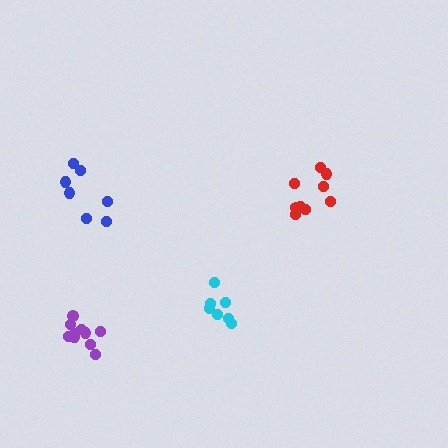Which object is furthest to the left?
The purple cluster is leftmost.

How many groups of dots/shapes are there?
There are 4 groups.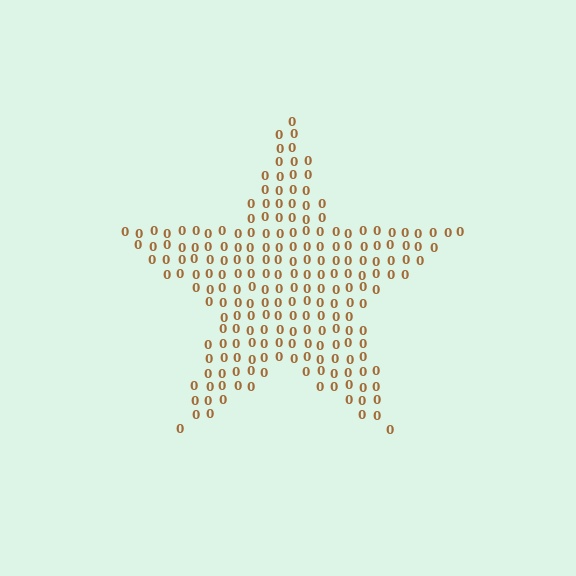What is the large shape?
The large shape is a star.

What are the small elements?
The small elements are digit 0's.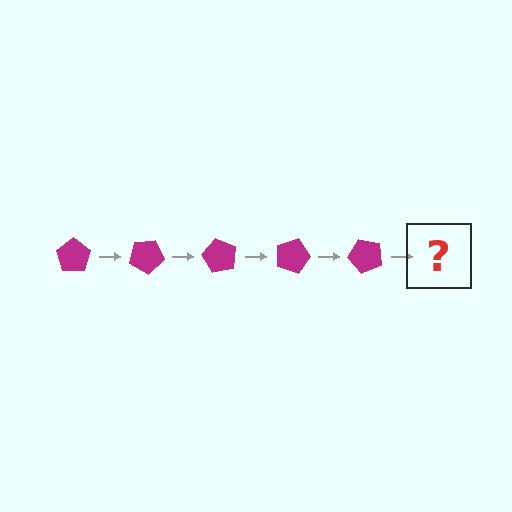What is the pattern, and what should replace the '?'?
The pattern is that the pentagon rotates 30 degrees each step. The '?' should be a magenta pentagon rotated 150 degrees.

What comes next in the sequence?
The next element should be a magenta pentagon rotated 150 degrees.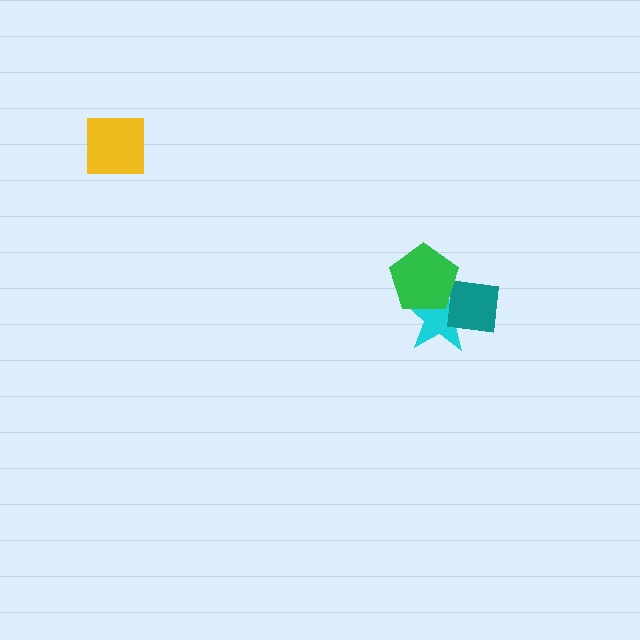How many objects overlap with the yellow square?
0 objects overlap with the yellow square.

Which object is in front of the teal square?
The green pentagon is in front of the teal square.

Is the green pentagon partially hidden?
No, no other shape covers it.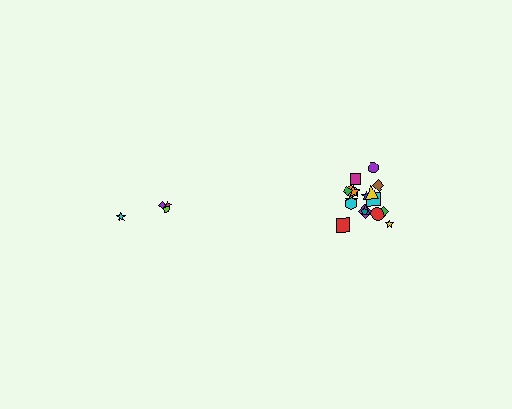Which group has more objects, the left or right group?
The right group.